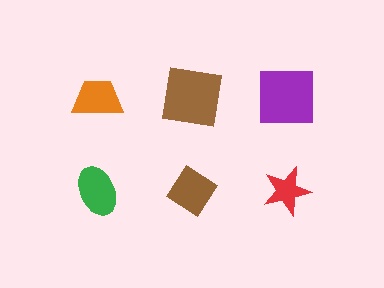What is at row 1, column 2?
A brown square.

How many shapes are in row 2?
3 shapes.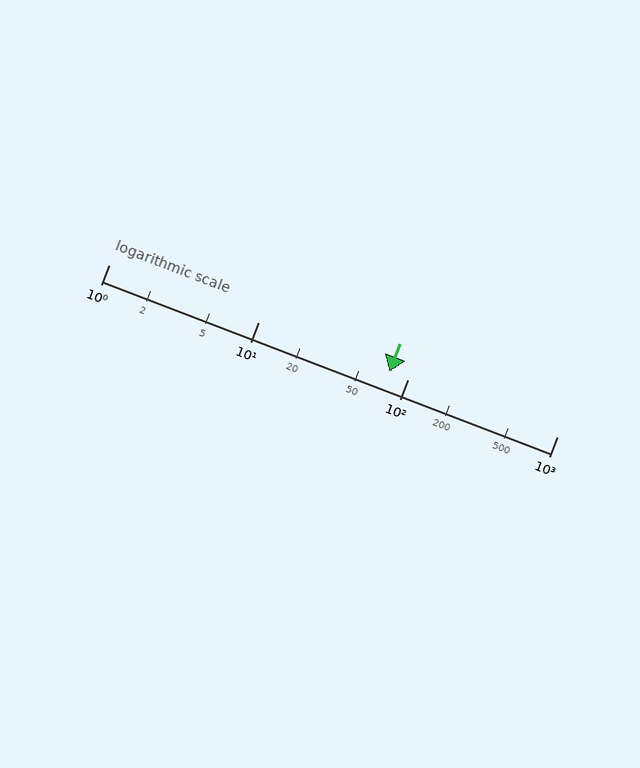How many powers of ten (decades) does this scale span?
The scale spans 3 decades, from 1 to 1000.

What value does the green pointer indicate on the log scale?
The pointer indicates approximately 76.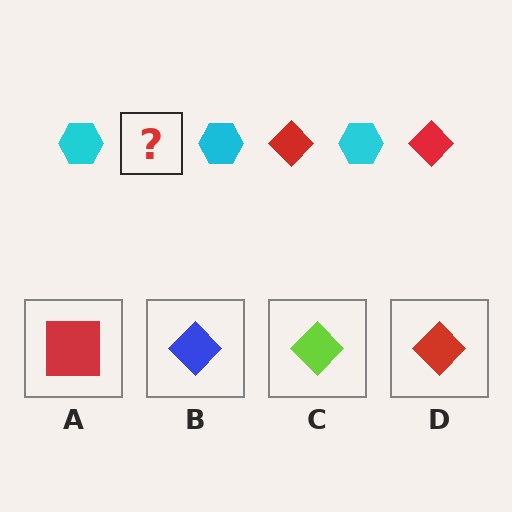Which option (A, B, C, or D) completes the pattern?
D.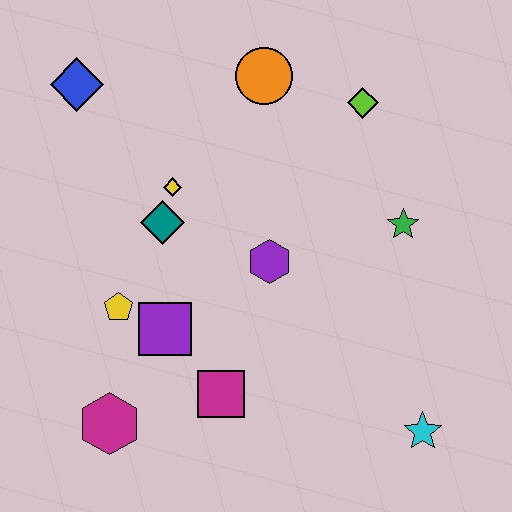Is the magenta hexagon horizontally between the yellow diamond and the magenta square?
No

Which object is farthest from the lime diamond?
The magenta hexagon is farthest from the lime diamond.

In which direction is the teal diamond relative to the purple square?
The teal diamond is above the purple square.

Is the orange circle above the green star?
Yes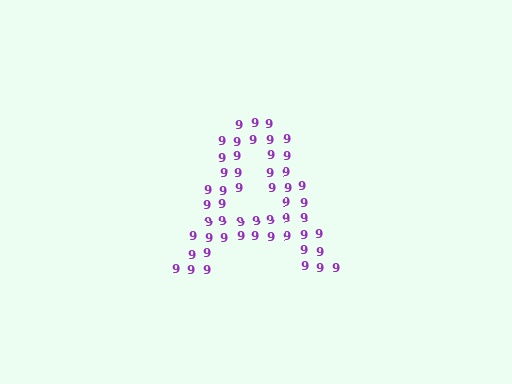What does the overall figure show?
The overall figure shows the letter A.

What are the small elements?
The small elements are digit 9's.